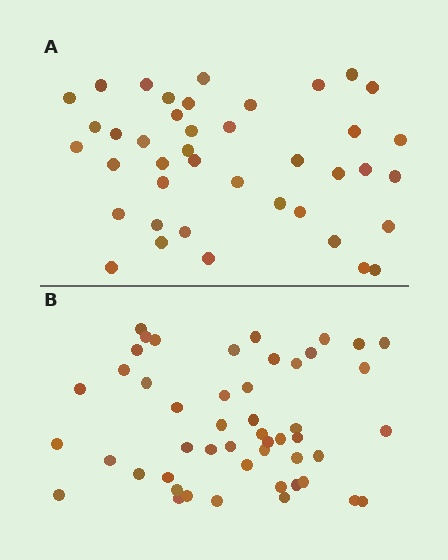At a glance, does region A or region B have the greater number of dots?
Region B (the bottom region) has more dots.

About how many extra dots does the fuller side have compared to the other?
Region B has roughly 8 or so more dots than region A.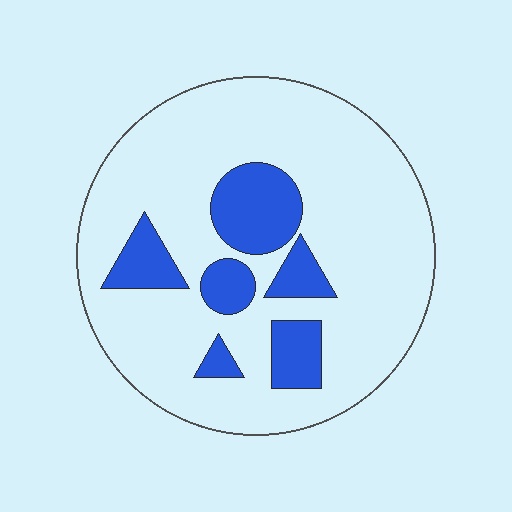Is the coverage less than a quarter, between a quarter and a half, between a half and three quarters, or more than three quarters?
Less than a quarter.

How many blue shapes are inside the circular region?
6.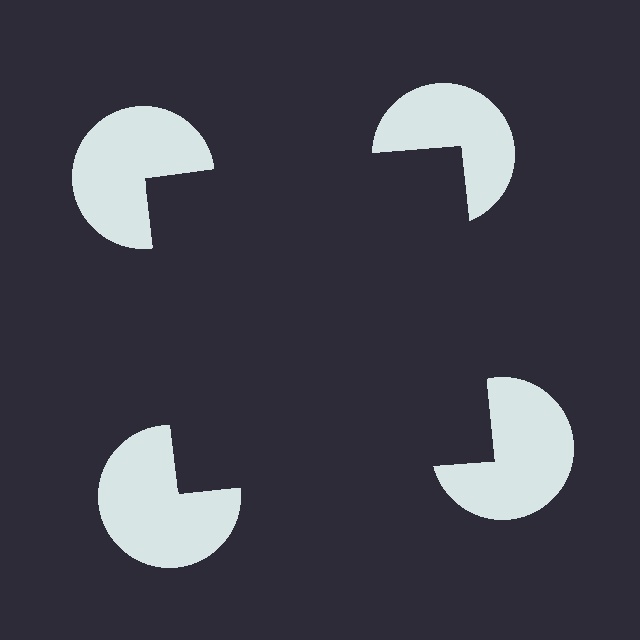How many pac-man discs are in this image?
There are 4 — one at each vertex of the illusory square.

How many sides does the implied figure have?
4 sides.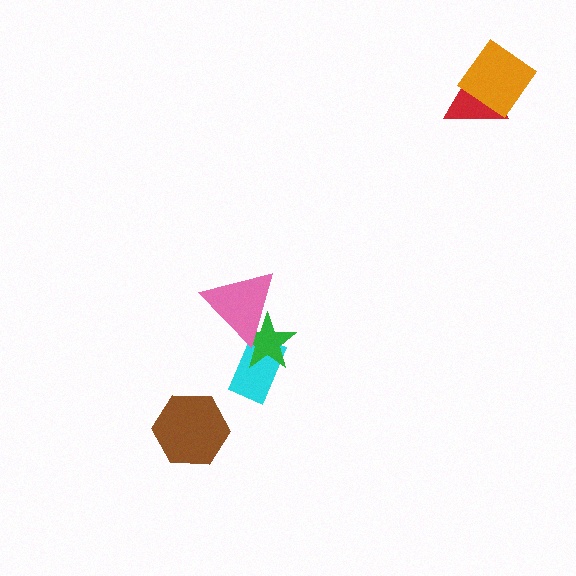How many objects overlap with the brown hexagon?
0 objects overlap with the brown hexagon.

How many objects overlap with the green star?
2 objects overlap with the green star.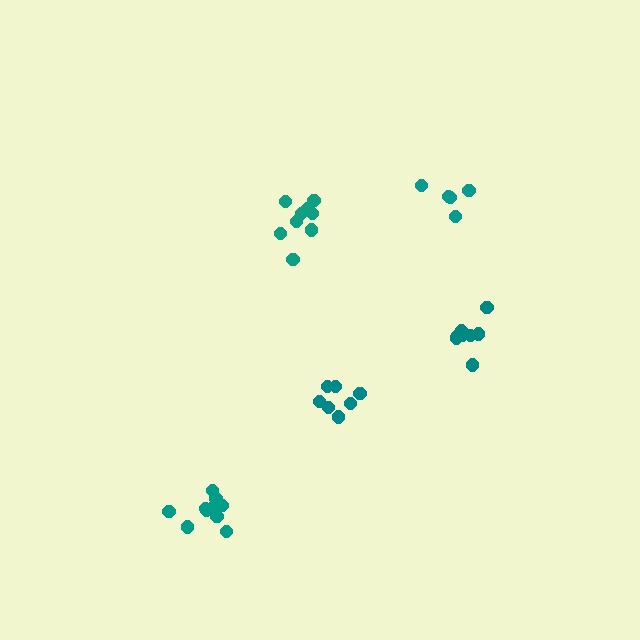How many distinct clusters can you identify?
There are 5 distinct clusters.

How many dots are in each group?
Group 1: 7 dots, Group 2: 10 dots, Group 3: 8 dots, Group 4: 9 dots, Group 5: 5 dots (39 total).